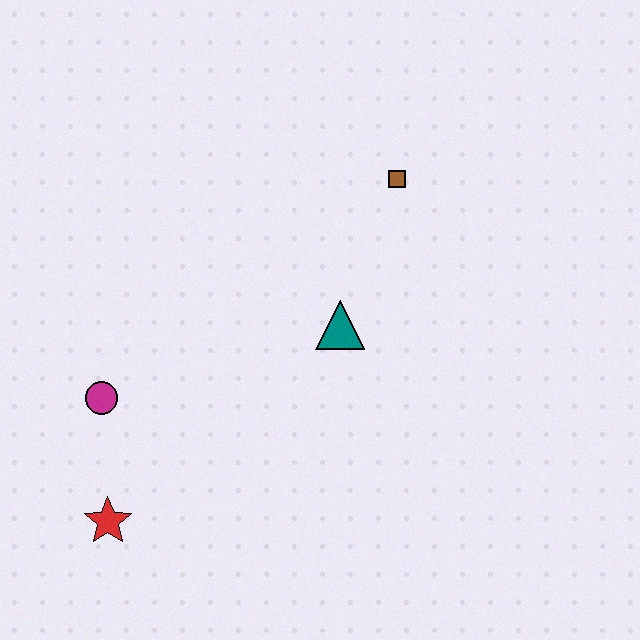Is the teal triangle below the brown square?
Yes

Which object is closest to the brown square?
The teal triangle is closest to the brown square.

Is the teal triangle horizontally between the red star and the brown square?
Yes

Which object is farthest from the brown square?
The red star is farthest from the brown square.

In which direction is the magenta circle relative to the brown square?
The magenta circle is to the left of the brown square.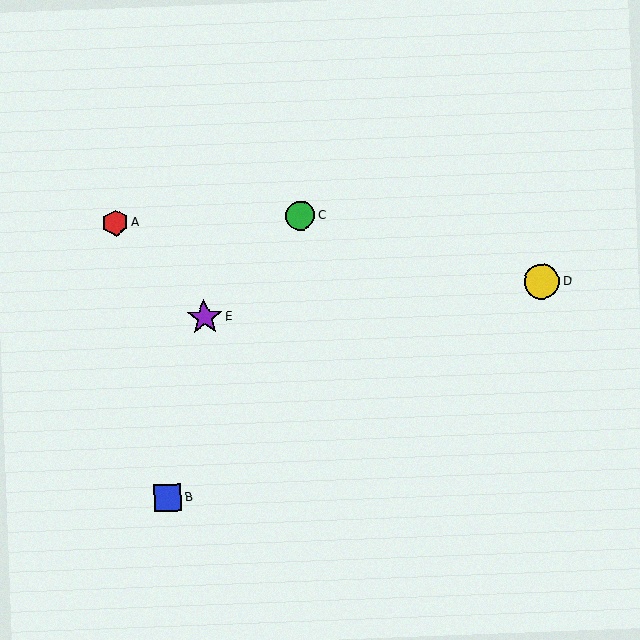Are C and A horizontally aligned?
Yes, both are at y≈216.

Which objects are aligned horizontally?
Objects A, C are aligned horizontally.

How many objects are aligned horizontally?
2 objects (A, C) are aligned horizontally.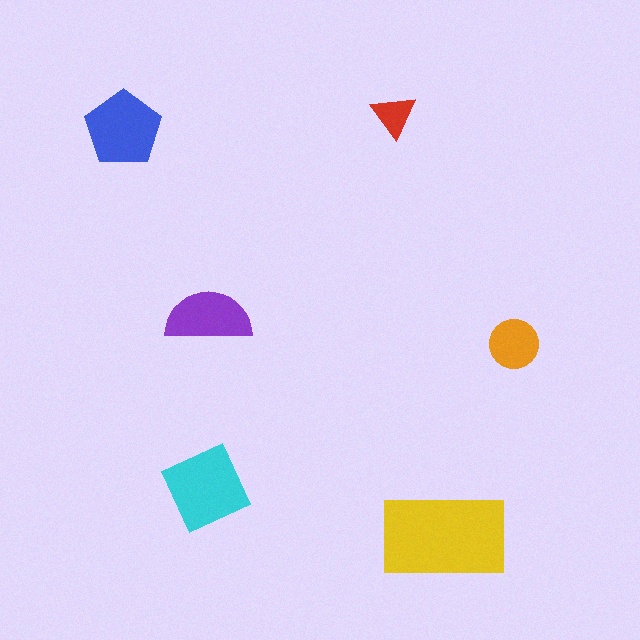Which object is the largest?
The yellow rectangle.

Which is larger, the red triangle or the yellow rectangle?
The yellow rectangle.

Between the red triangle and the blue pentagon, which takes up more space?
The blue pentagon.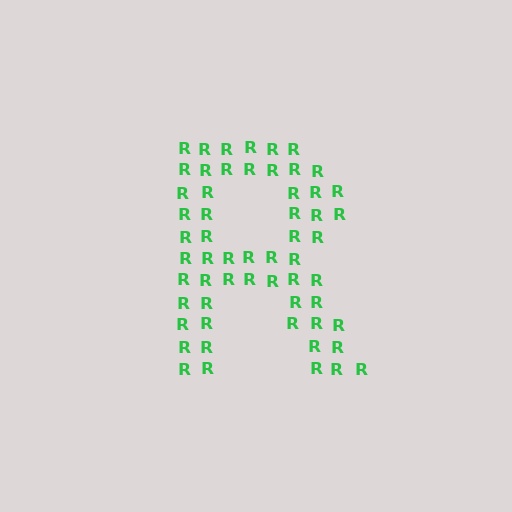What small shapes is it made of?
It is made of small letter R's.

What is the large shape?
The large shape is the letter R.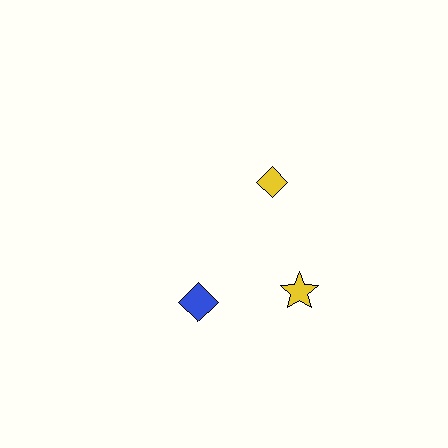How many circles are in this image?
There are no circles.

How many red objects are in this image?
There are no red objects.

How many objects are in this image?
There are 3 objects.